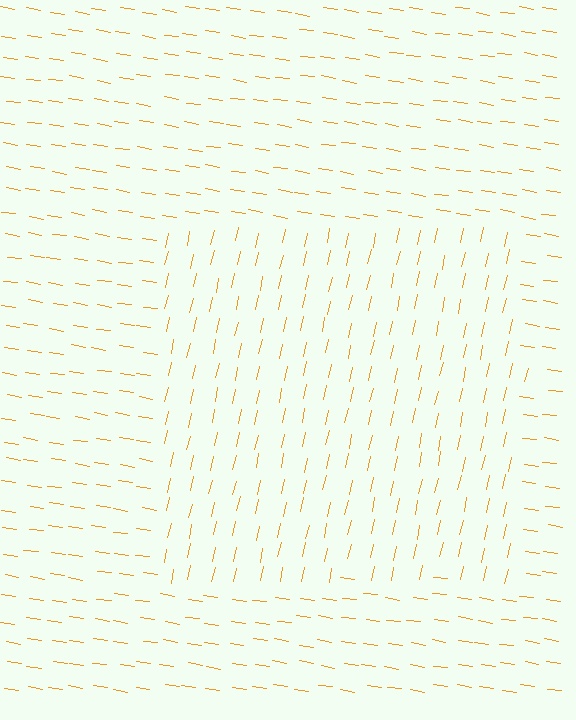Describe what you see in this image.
The image is filled with small orange line segments. A rectangle region in the image has lines oriented differently from the surrounding lines, creating a visible texture boundary.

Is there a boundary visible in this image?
Yes, there is a texture boundary formed by a change in line orientation.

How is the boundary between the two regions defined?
The boundary is defined purely by a change in line orientation (approximately 86 degrees difference). All lines are the same color and thickness.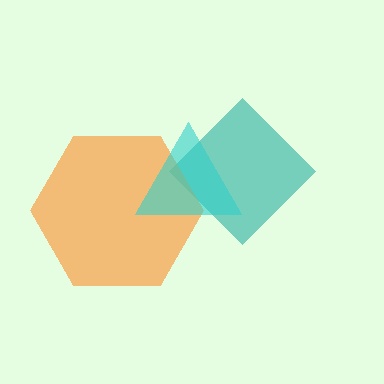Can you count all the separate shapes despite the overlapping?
Yes, there are 3 separate shapes.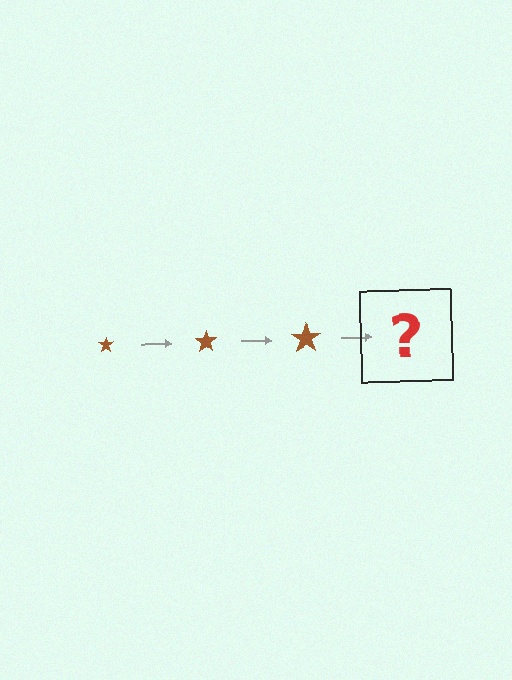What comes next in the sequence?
The next element should be a brown star, larger than the previous one.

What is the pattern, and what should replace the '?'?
The pattern is that the star gets progressively larger each step. The '?' should be a brown star, larger than the previous one.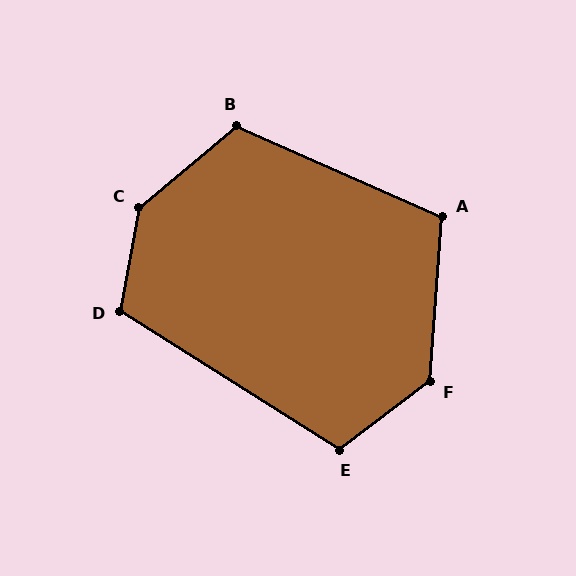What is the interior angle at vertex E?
Approximately 111 degrees (obtuse).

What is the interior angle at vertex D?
Approximately 112 degrees (obtuse).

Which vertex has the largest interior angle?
C, at approximately 140 degrees.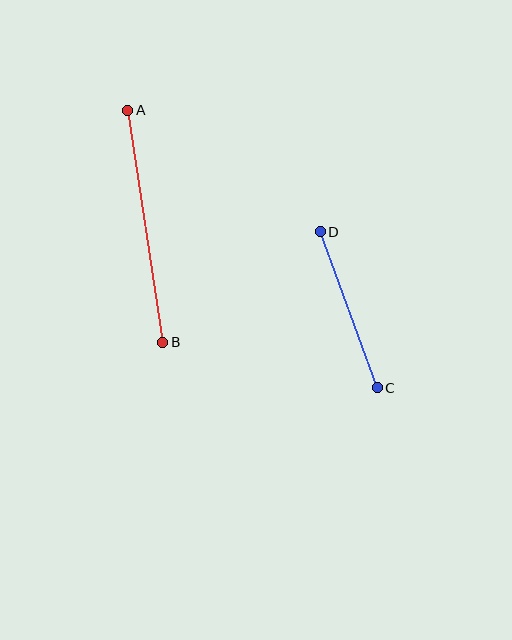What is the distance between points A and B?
The distance is approximately 234 pixels.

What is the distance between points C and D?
The distance is approximately 166 pixels.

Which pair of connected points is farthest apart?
Points A and B are farthest apart.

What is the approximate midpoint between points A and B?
The midpoint is at approximately (145, 226) pixels.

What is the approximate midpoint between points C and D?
The midpoint is at approximately (349, 310) pixels.